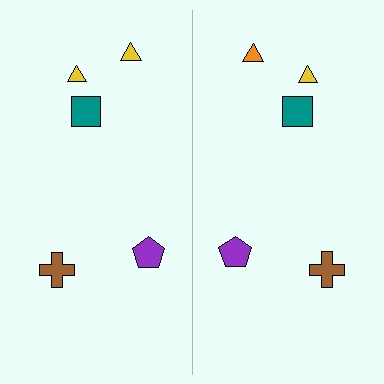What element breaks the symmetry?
The orange triangle on the right side breaks the symmetry — its mirror counterpart is yellow.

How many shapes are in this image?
There are 10 shapes in this image.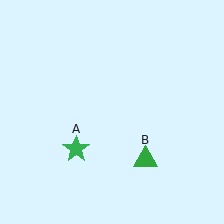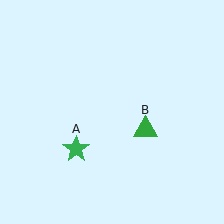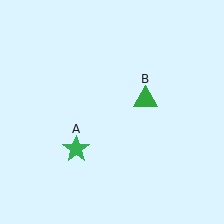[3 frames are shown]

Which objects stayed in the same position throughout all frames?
Green star (object A) remained stationary.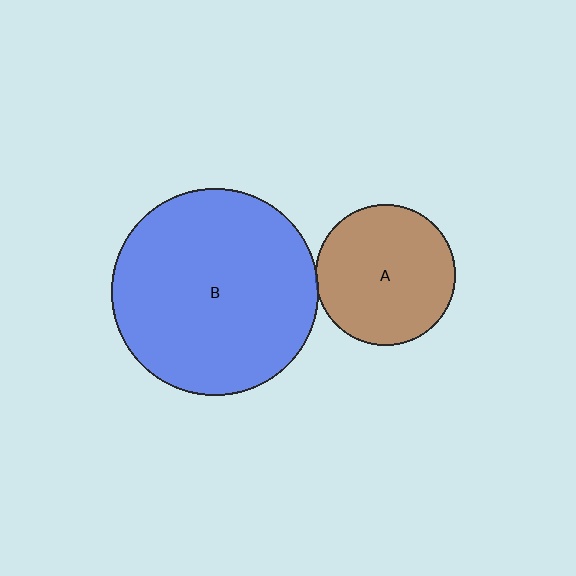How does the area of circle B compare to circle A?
Approximately 2.2 times.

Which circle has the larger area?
Circle B (blue).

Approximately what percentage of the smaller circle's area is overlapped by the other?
Approximately 5%.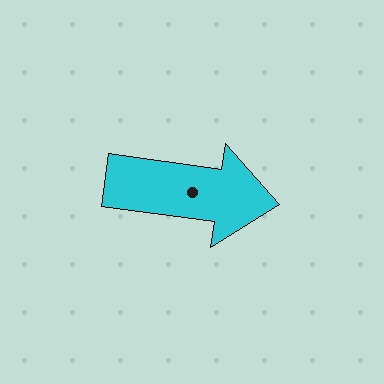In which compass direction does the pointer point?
East.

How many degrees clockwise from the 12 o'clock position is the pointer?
Approximately 98 degrees.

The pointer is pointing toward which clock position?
Roughly 3 o'clock.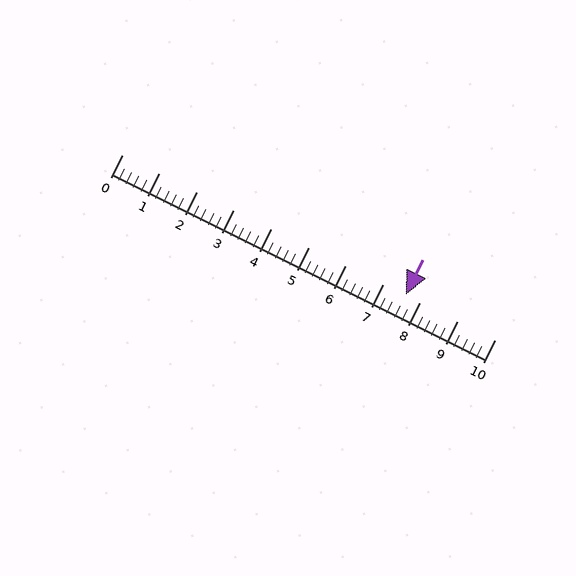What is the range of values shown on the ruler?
The ruler shows values from 0 to 10.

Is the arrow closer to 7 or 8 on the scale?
The arrow is closer to 8.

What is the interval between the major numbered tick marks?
The major tick marks are spaced 1 units apart.